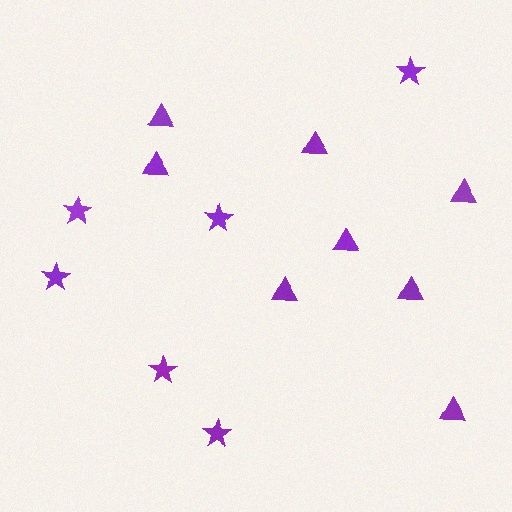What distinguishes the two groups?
There are 2 groups: one group of triangles (8) and one group of stars (6).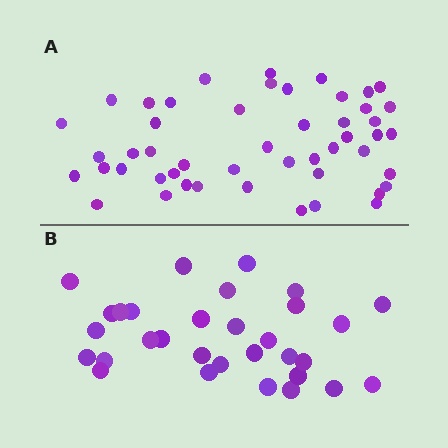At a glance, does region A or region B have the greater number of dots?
Region A (the top region) has more dots.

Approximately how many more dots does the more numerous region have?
Region A has approximately 20 more dots than region B.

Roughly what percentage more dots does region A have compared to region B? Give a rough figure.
About 60% more.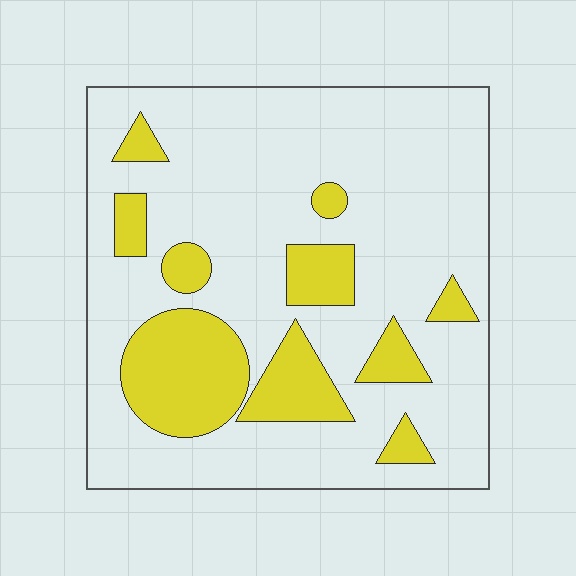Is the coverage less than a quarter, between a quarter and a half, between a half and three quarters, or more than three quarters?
Less than a quarter.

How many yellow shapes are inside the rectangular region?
10.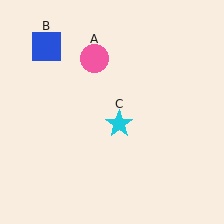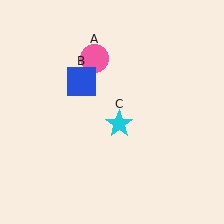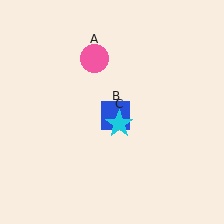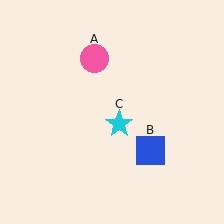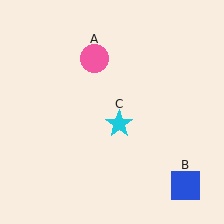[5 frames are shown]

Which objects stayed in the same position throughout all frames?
Pink circle (object A) and cyan star (object C) remained stationary.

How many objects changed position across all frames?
1 object changed position: blue square (object B).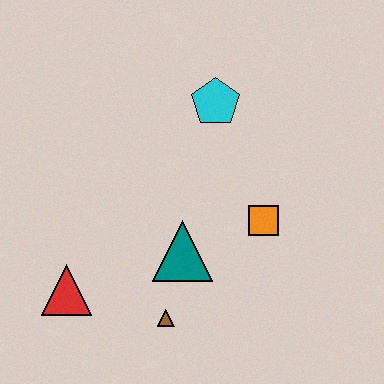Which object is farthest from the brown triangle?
The cyan pentagon is farthest from the brown triangle.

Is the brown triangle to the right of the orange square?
No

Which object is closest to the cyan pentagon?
The orange square is closest to the cyan pentagon.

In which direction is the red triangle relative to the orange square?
The red triangle is to the left of the orange square.